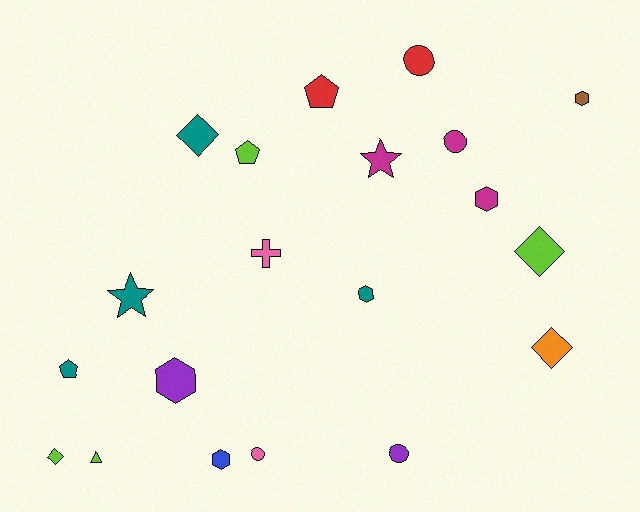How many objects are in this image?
There are 20 objects.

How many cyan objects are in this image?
There are no cyan objects.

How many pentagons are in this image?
There are 3 pentagons.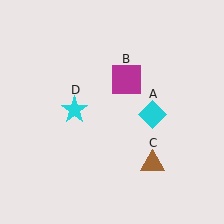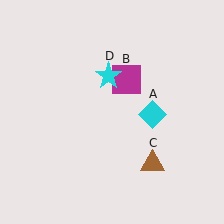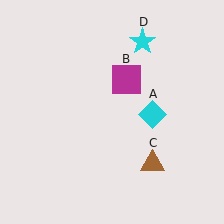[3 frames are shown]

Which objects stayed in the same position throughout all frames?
Cyan diamond (object A) and magenta square (object B) and brown triangle (object C) remained stationary.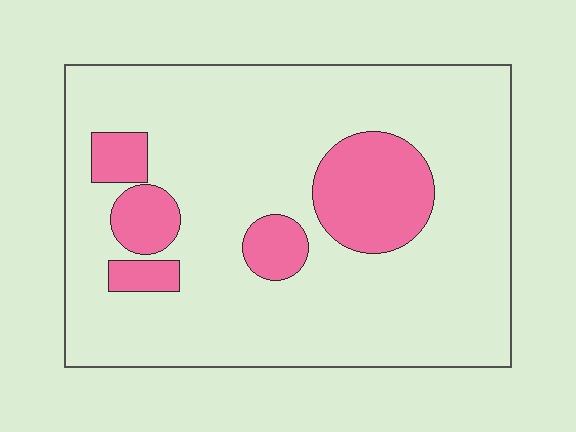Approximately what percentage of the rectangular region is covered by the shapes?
Approximately 20%.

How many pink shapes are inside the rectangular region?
5.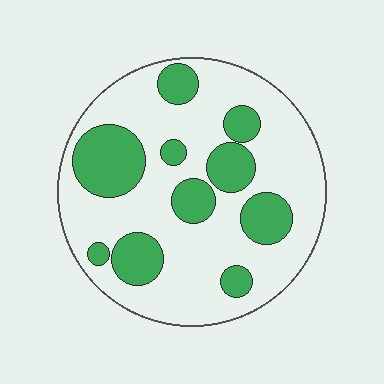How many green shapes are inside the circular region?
10.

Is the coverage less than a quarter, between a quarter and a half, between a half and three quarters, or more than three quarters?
Between a quarter and a half.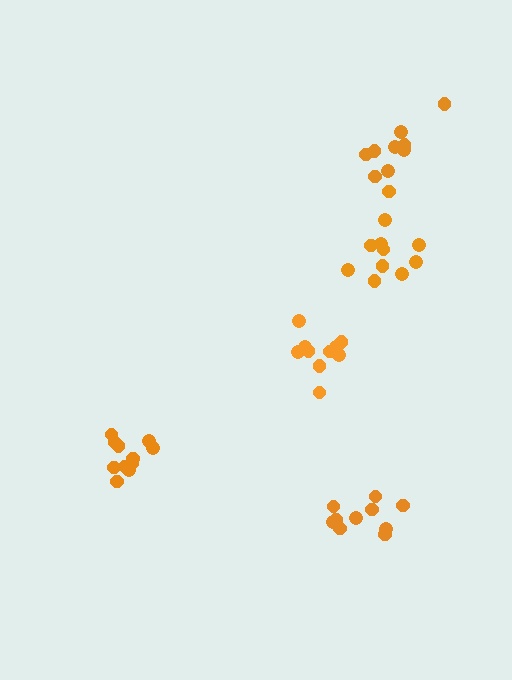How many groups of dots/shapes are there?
There are 5 groups.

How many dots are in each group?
Group 1: 11 dots, Group 2: 10 dots, Group 3: 11 dots, Group 4: 11 dots, Group 5: 9 dots (52 total).